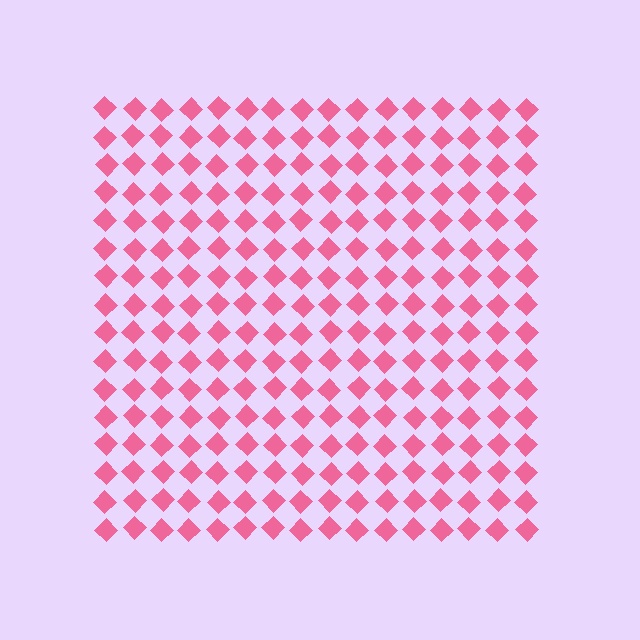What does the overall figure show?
The overall figure shows a square.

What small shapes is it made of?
It is made of small diamonds.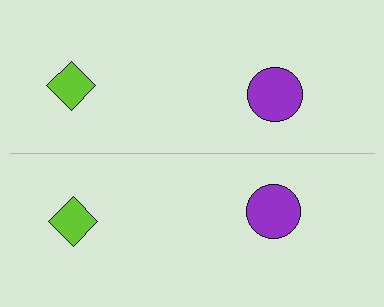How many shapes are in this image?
There are 4 shapes in this image.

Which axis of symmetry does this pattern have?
The pattern has a horizontal axis of symmetry running through the center of the image.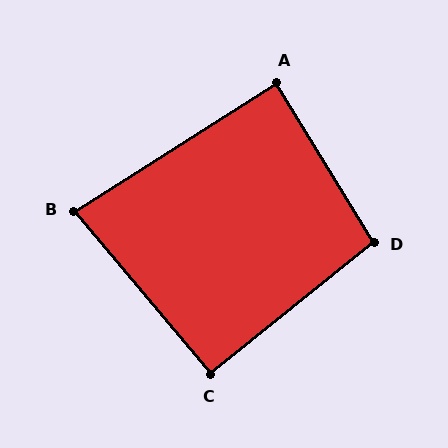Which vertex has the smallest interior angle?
B, at approximately 82 degrees.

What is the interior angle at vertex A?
Approximately 89 degrees (approximately right).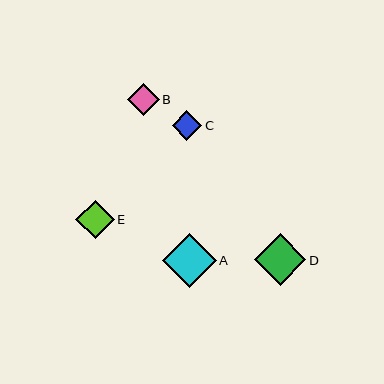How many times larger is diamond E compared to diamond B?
Diamond E is approximately 1.2 times the size of diamond B.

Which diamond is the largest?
Diamond A is the largest with a size of approximately 54 pixels.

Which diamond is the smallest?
Diamond C is the smallest with a size of approximately 30 pixels.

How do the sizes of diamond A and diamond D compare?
Diamond A and diamond D are approximately the same size.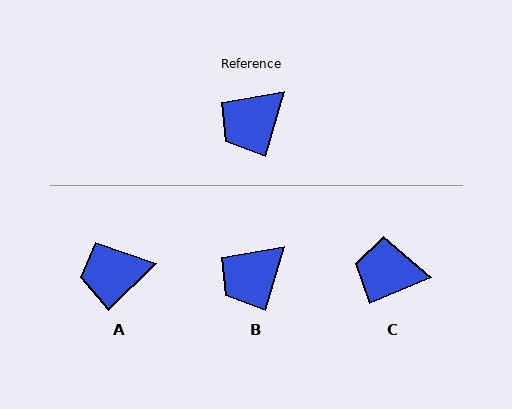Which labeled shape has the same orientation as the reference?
B.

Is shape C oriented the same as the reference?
No, it is off by about 51 degrees.